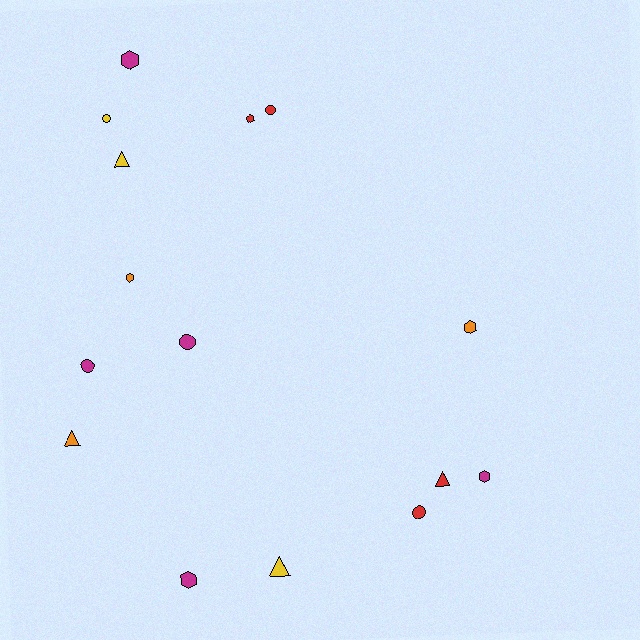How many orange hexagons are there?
There are 2 orange hexagons.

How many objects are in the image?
There are 15 objects.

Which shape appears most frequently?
Hexagon, with 6 objects.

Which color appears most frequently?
Magenta, with 5 objects.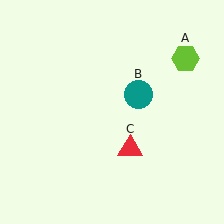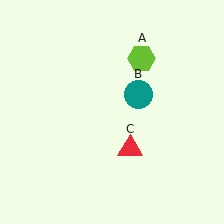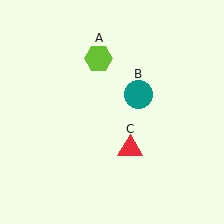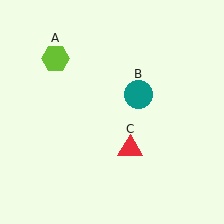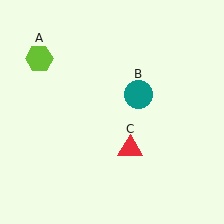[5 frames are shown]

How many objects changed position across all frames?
1 object changed position: lime hexagon (object A).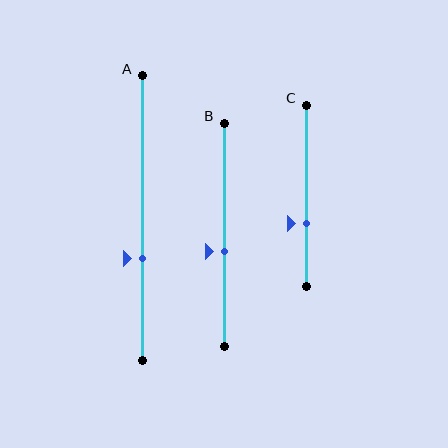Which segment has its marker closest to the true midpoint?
Segment B has its marker closest to the true midpoint.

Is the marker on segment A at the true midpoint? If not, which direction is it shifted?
No, the marker on segment A is shifted downward by about 14% of the segment length.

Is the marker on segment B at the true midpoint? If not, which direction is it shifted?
No, the marker on segment B is shifted downward by about 8% of the segment length.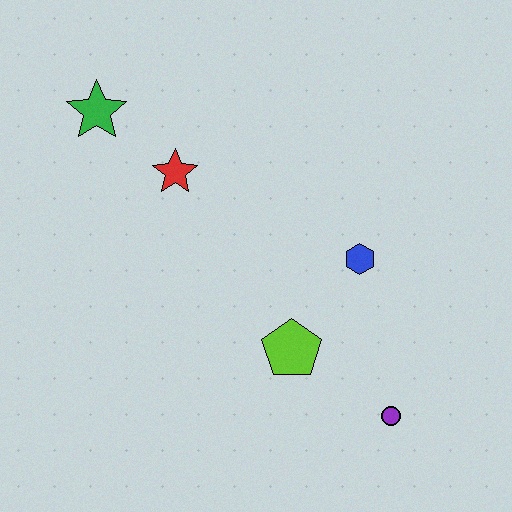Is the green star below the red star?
No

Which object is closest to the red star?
The green star is closest to the red star.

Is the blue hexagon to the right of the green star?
Yes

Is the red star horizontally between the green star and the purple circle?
Yes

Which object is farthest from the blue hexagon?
The green star is farthest from the blue hexagon.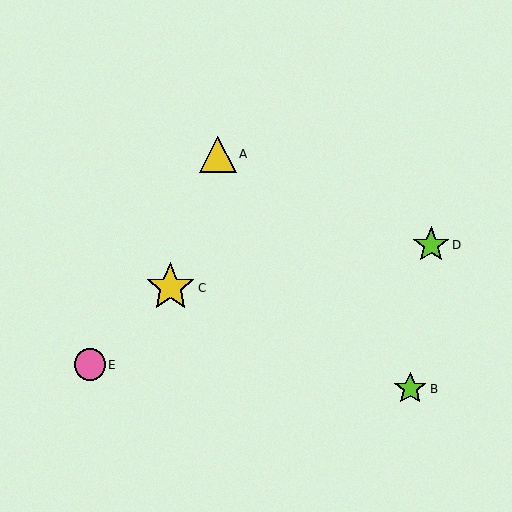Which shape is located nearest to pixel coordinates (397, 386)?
The lime star (labeled B) at (410, 389) is nearest to that location.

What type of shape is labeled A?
Shape A is a yellow triangle.